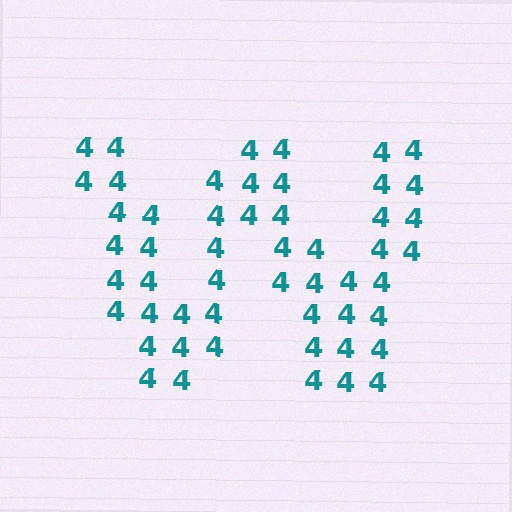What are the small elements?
The small elements are digit 4's.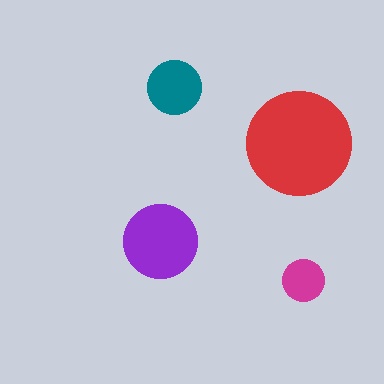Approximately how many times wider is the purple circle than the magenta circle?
About 2 times wider.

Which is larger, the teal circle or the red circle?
The red one.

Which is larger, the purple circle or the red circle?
The red one.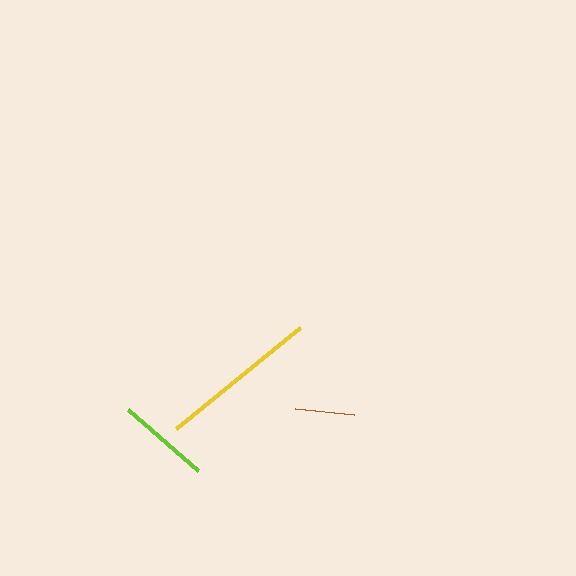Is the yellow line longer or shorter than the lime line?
The yellow line is longer than the lime line.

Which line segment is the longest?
The yellow line is the longest at approximately 160 pixels.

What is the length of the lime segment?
The lime segment is approximately 93 pixels long.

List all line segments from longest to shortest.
From longest to shortest: yellow, lime, brown.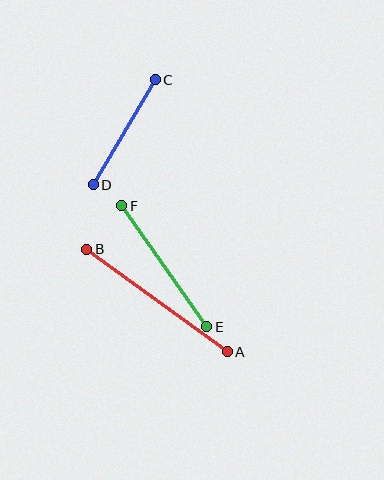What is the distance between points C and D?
The distance is approximately 121 pixels.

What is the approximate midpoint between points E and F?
The midpoint is at approximately (164, 266) pixels.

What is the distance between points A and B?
The distance is approximately 174 pixels.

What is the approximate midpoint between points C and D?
The midpoint is at approximately (124, 132) pixels.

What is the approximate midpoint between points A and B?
The midpoint is at approximately (157, 301) pixels.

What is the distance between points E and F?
The distance is approximately 148 pixels.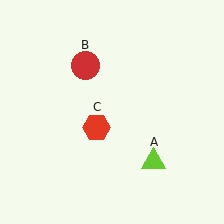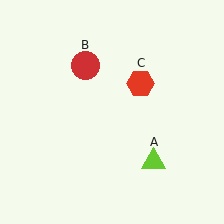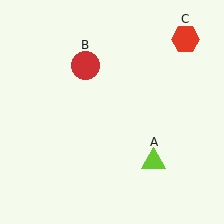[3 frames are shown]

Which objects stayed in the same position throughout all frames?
Lime triangle (object A) and red circle (object B) remained stationary.